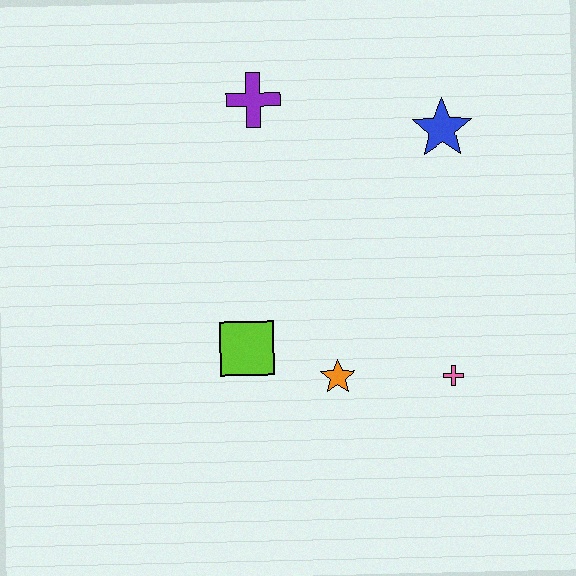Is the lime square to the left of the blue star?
Yes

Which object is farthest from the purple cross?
The pink cross is farthest from the purple cross.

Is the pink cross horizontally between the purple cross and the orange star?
No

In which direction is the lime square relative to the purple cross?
The lime square is below the purple cross.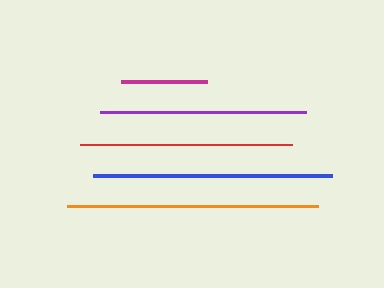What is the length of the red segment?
The red segment is approximately 212 pixels long.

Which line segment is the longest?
The orange line is the longest at approximately 251 pixels.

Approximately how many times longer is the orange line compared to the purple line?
The orange line is approximately 1.2 times the length of the purple line.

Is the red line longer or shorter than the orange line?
The orange line is longer than the red line.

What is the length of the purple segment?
The purple segment is approximately 206 pixels long.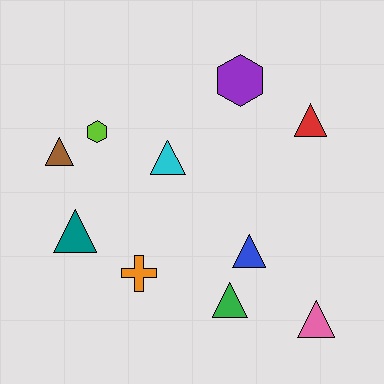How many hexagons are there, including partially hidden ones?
There are 2 hexagons.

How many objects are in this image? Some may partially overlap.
There are 10 objects.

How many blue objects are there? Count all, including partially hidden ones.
There is 1 blue object.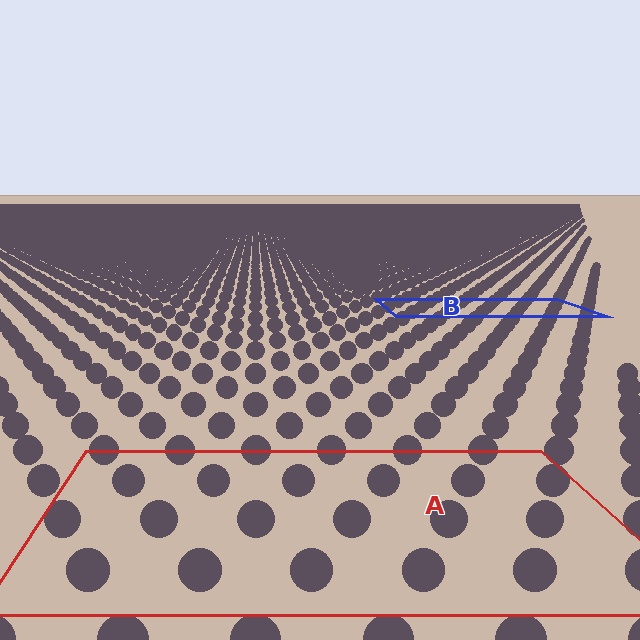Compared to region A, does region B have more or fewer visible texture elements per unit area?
Region B has more texture elements per unit area — they are packed more densely because it is farther away.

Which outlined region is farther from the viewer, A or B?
Region B is farther from the viewer — the texture elements inside it appear smaller and more densely packed.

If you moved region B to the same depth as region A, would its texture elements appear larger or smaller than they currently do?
They would appear larger. At a closer depth, the same texture elements are projected at a bigger on-screen size.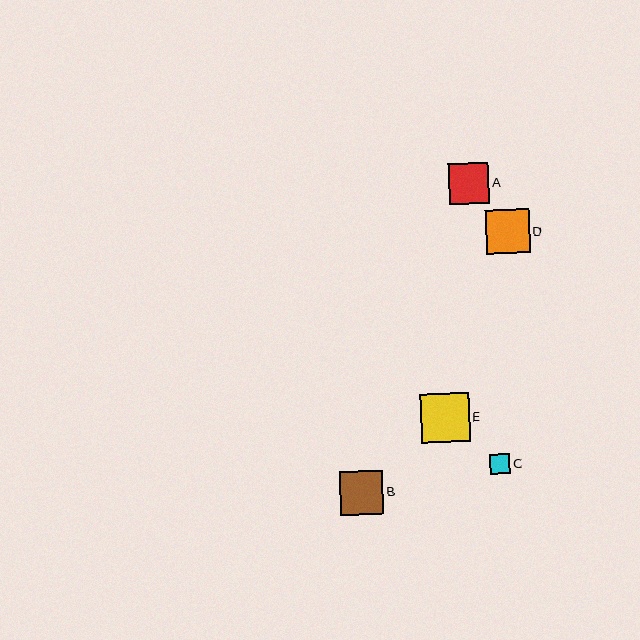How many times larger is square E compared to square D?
Square E is approximately 1.1 times the size of square D.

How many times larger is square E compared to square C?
Square E is approximately 2.4 times the size of square C.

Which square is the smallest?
Square C is the smallest with a size of approximately 20 pixels.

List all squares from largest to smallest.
From largest to smallest: E, D, B, A, C.